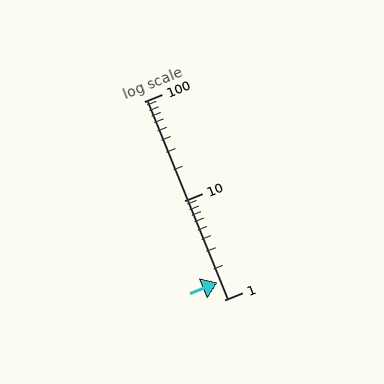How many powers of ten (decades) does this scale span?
The scale spans 2 decades, from 1 to 100.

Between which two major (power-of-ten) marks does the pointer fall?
The pointer is between 1 and 10.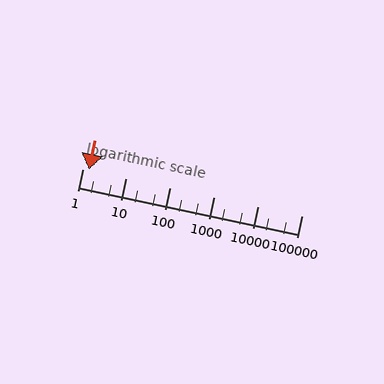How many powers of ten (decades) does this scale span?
The scale spans 5 decades, from 1 to 100000.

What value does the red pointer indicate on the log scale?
The pointer indicates approximately 1.4.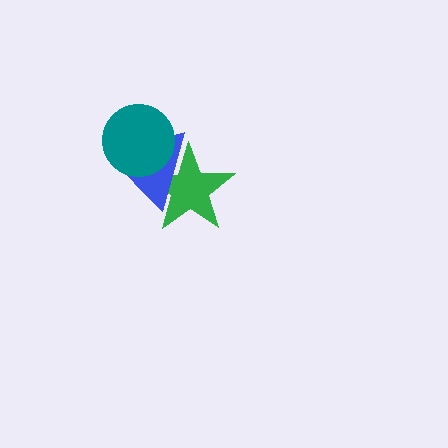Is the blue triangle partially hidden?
Yes, it is partially covered by another shape.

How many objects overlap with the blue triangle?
2 objects overlap with the blue triangle.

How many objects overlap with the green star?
2 objects overlap with the green star.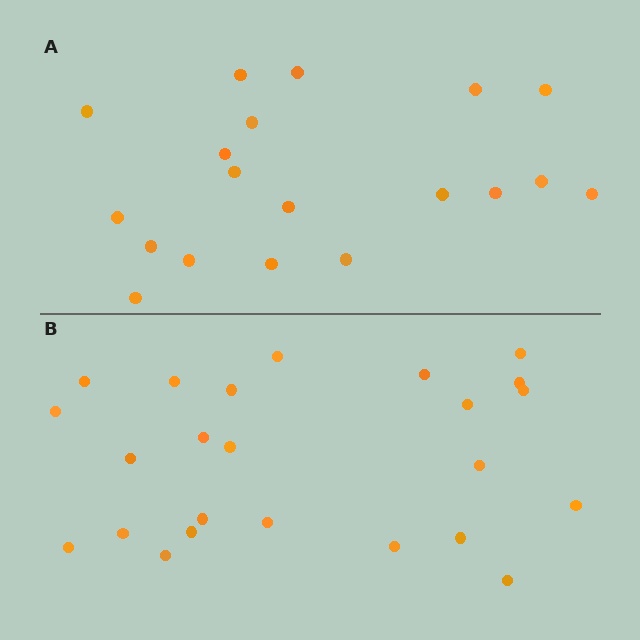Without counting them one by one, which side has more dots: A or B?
Region B (the bottom region) has more dots.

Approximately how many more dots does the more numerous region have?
Region B has about 5 more dots than region A.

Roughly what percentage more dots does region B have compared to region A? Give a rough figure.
About 25% more.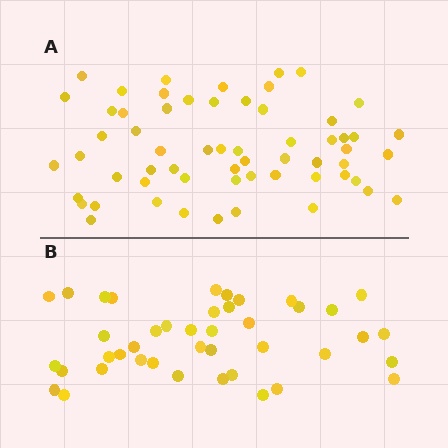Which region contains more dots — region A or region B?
Region A (the top region) has more dots.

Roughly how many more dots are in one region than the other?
Region A has approximately 20 more dots than region B.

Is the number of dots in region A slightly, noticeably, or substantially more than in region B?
Region A has noticeably more, but not dramatically so. The ratio is roughly 1.4 to 1.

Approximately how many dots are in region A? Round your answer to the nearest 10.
About 60 dots.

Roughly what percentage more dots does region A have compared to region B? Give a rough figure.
About 45% more.